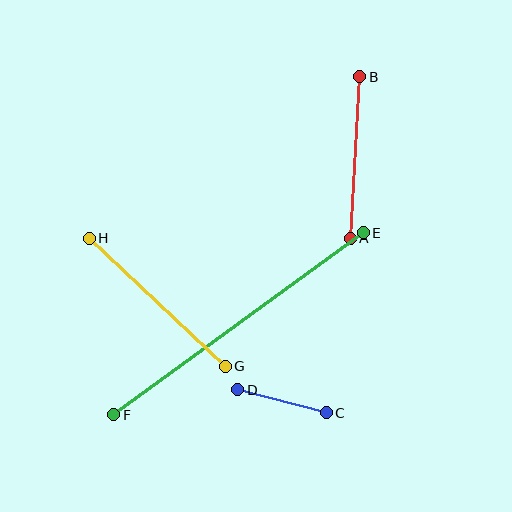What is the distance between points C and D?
The distance is approximately 91 pixels.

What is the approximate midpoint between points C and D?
The midpoint is at approximately (282, 401) pixels.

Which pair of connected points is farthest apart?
Points E and F are farthest apart.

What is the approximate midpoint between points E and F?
The midpoint is at approximately (239, 324) pixels.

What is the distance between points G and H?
The distance is approximately 187 pixels.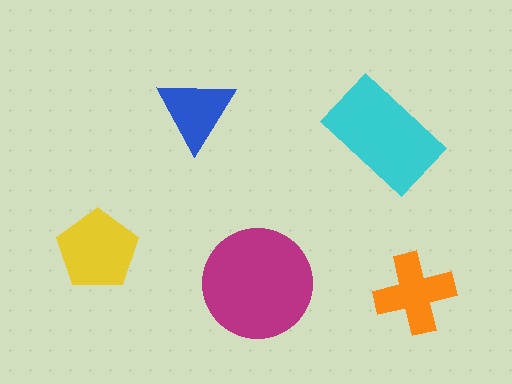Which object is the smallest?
The blue triangle.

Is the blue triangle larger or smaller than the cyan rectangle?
Smaller.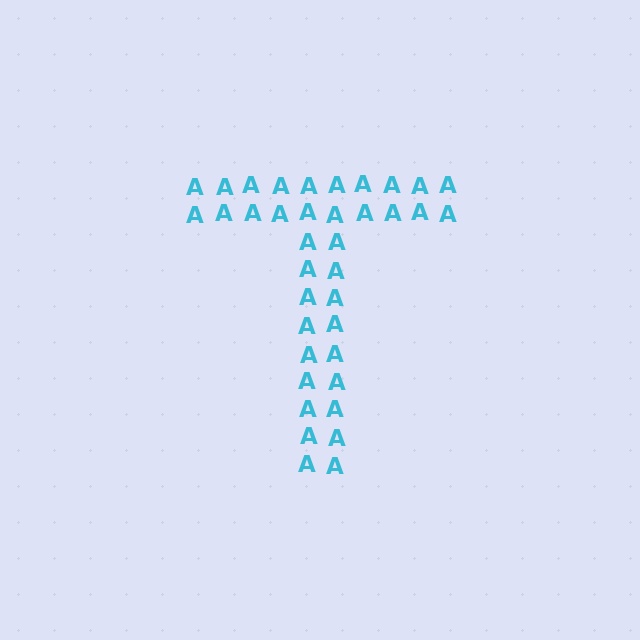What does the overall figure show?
The overall figure shows the letter T.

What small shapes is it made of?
It is made of small letter A's.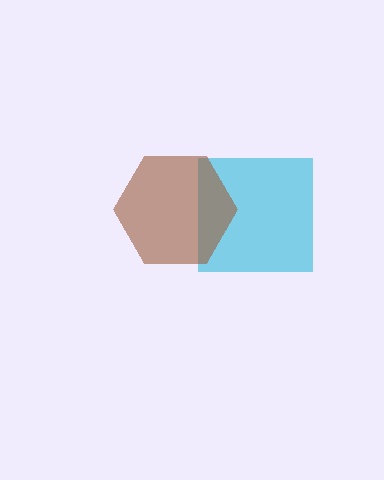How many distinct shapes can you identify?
There are 2 distinct shapes: a cyan square, a brown hexagon.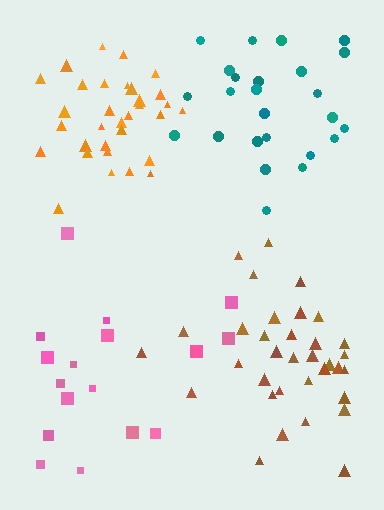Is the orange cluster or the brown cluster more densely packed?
Orange.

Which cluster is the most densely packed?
Orange.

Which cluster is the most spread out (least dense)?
Pink.